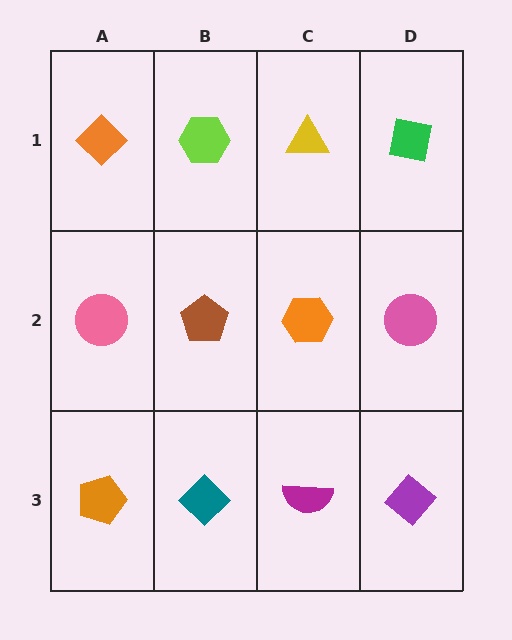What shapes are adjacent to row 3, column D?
A pink circle (row 2, column D), a magenta semicircle (row 3, column C).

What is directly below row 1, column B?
A brown pentagon.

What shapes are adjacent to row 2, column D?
A green square (row 1, column D), a purple diamond (row 3, column D), an orange hexagon (row 2, column C).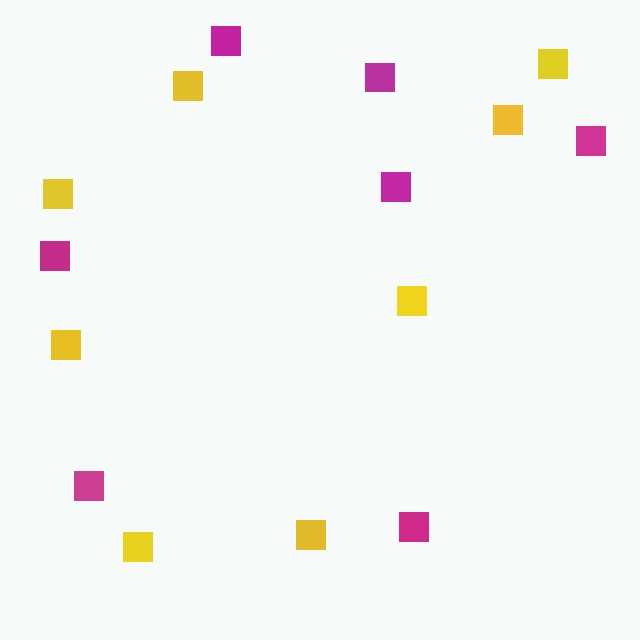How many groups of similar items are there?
There are 2 groups: one group of yellow squares (8) and one group of magenta squares (7).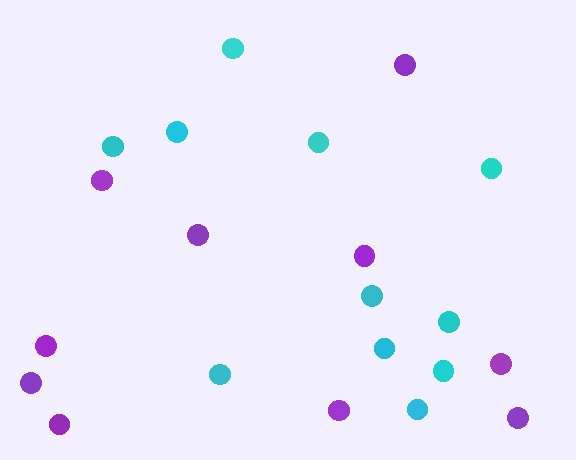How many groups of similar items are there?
There are 2 groups: one group of cyan circles (11) and one group of purple circles (10).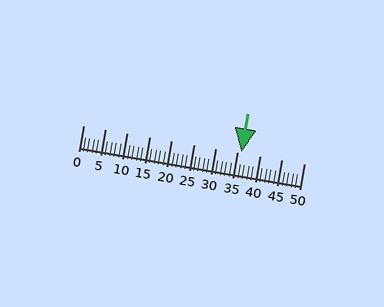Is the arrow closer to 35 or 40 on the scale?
The arrow is closer to 35.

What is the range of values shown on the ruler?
The ruler shows values from 0 to 50.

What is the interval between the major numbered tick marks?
The major tick marks are spaced 5 units apart.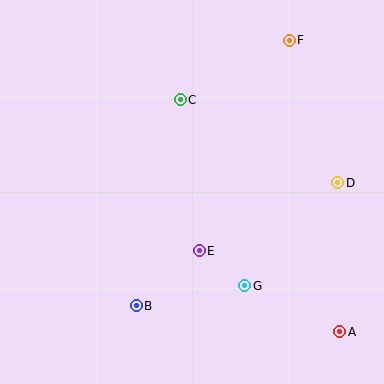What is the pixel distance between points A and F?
The distance between A and F is 296 pixels.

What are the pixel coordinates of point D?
Point D is at (338, 183).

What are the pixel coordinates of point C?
Point C is at (180, 100).